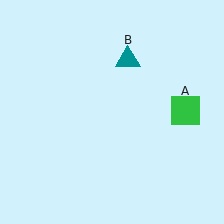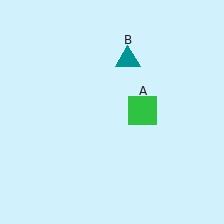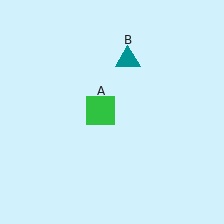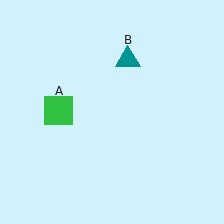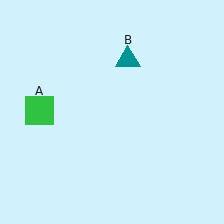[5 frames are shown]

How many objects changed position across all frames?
1 object changed position: green square (object A).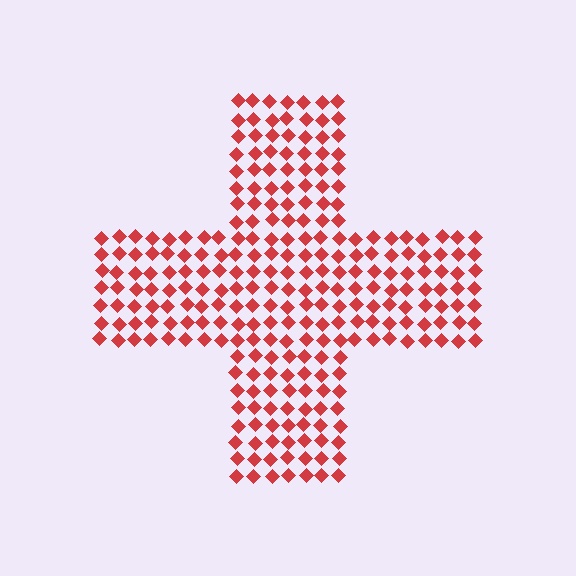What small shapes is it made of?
It is made of small diamonds.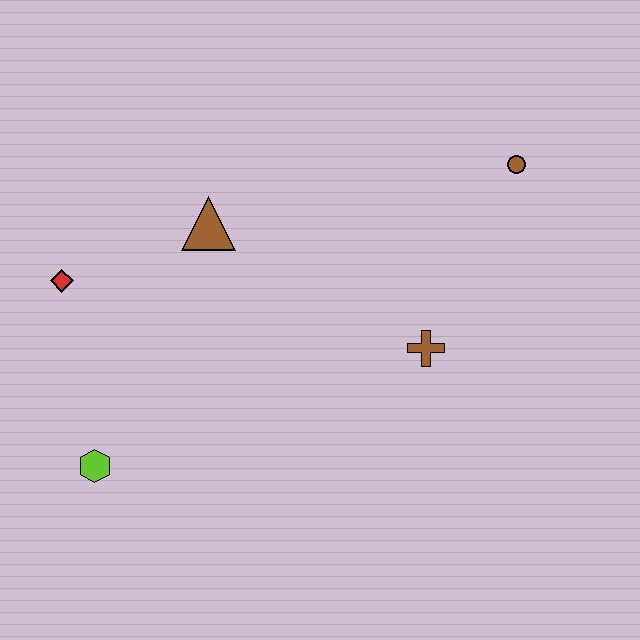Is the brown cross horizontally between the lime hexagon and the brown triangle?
No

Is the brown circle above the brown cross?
Yes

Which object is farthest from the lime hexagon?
The brown circle is farthest from the lime hexagon.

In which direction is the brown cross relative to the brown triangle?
The brown cross is to the right of the brown triangle.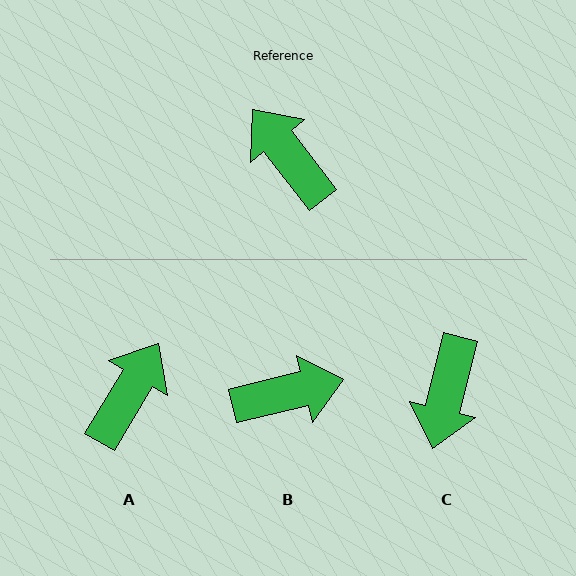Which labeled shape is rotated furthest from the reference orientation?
C, about 128 degrees away.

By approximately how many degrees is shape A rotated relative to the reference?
Approximately 69 degrees clockwise.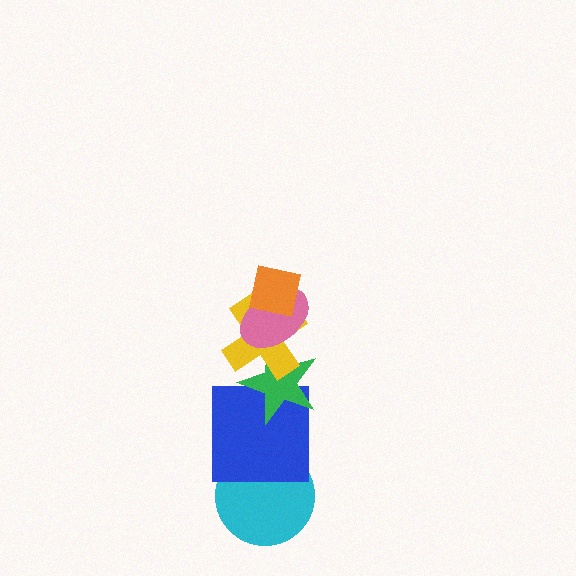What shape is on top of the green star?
The yellow cross is on top of the green star.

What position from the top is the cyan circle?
The cyan circle is 6th from the top.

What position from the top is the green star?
The green star is 4th from the top.